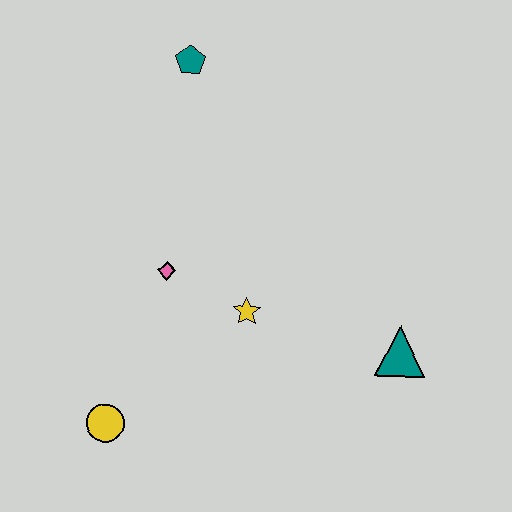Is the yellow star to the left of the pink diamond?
No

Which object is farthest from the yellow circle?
The teal pentagon is farthest from the yellow circle.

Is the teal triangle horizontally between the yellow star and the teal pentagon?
No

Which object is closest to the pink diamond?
The yellow star is closest to the pink diamond.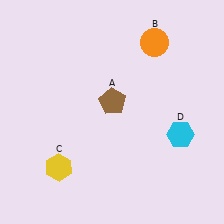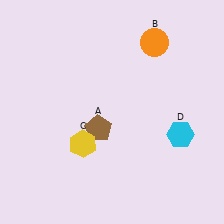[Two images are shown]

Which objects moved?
The objects that moved are: the brown pentagon (A), the yellow hexagon (C).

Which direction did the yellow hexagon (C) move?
The yellow hexagon (C) moved right.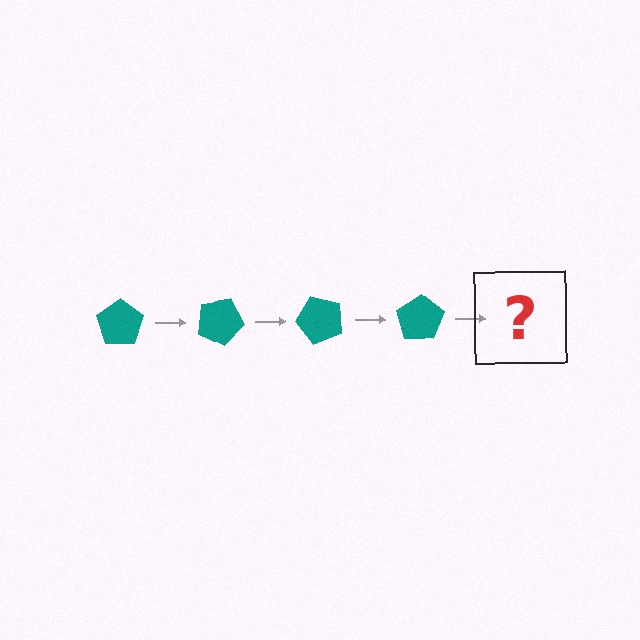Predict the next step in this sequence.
The next step is a teal pentagon rotated 100 degrees.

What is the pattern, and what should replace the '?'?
The pattern is that the pentagon rotates 25 degrees each step. The '?' should be a teal pentagon rotated 100 degrees.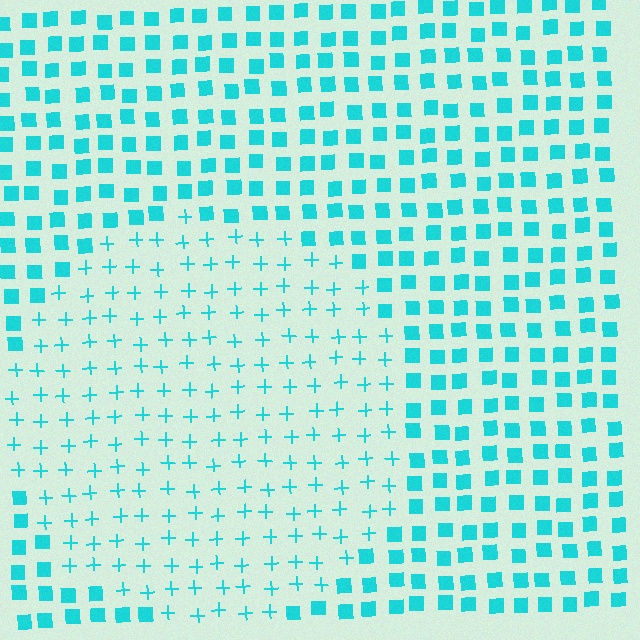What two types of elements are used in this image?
The image uses plus signs inside the circle region and squares outside it.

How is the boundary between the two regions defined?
The boundary is defined by a change in element shape: plus signs inside vs. squares outside. All elements share the same color and spacing.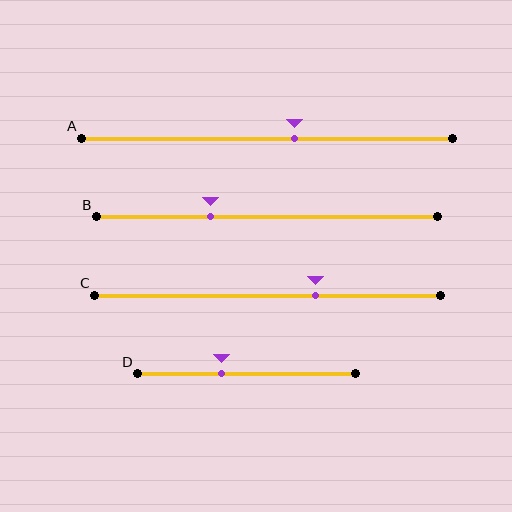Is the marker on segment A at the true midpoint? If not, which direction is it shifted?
No, the marker on segment A is shifted to the right by about 7% of the segment length.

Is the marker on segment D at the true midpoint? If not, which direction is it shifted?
No, the marker on segment D is shifted to the left by about 11% of the segment length.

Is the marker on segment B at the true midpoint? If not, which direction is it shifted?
No, the marker on segment B is shifted to the left by about 17% of the segment length.